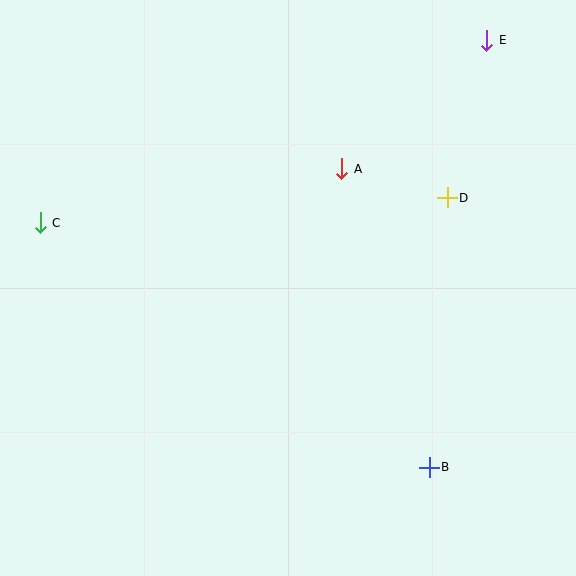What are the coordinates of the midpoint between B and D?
The midpoint between B and D is at (438, 333).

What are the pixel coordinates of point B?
Point B is at (429, 467).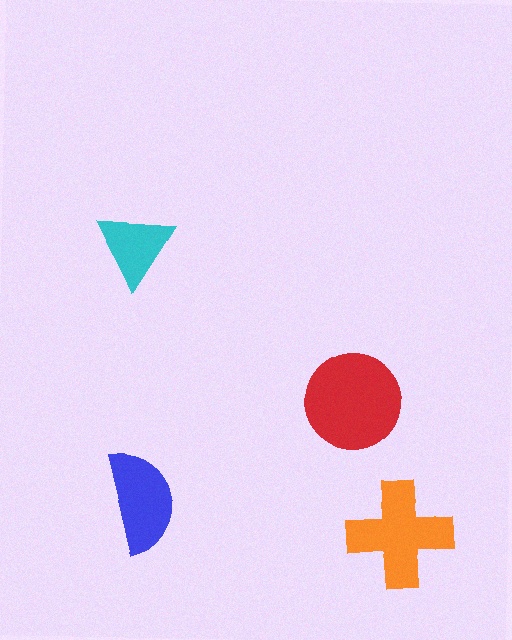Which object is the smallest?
The cyan triangle.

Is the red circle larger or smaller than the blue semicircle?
Larger.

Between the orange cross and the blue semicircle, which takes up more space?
The orange cross.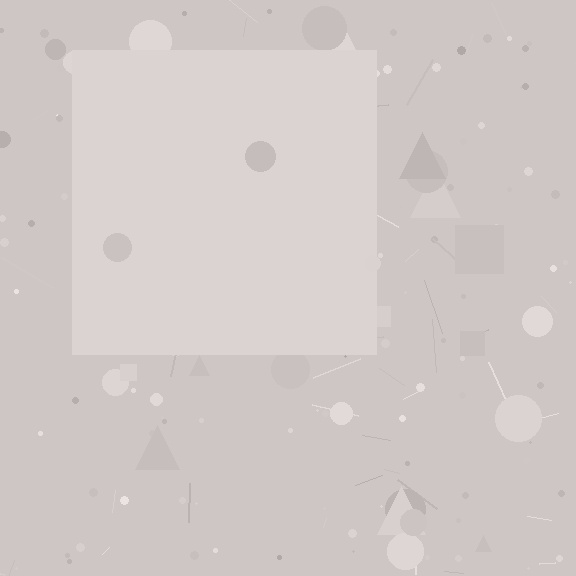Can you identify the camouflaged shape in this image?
The camouflaged shape is a square.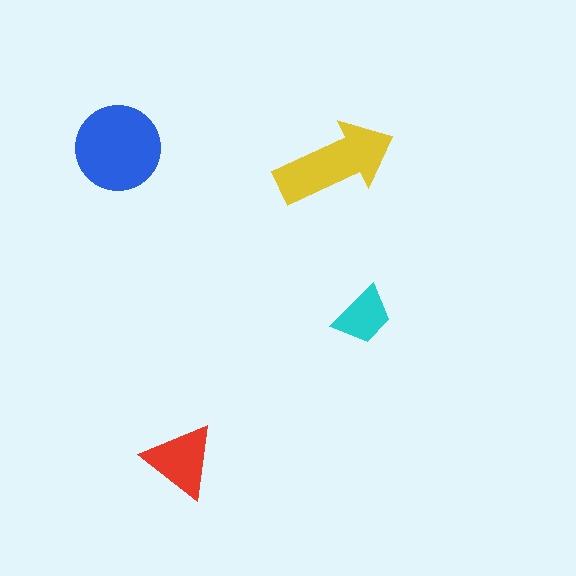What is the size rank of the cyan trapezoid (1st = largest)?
4th.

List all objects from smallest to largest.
The cyan trapezoid, the red triangle, the yellow arrow, the blue circle.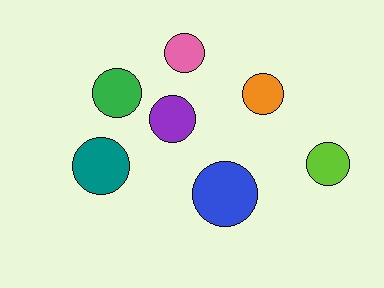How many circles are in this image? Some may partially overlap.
There are 7 circles.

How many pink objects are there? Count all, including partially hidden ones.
There is 1 pink object.